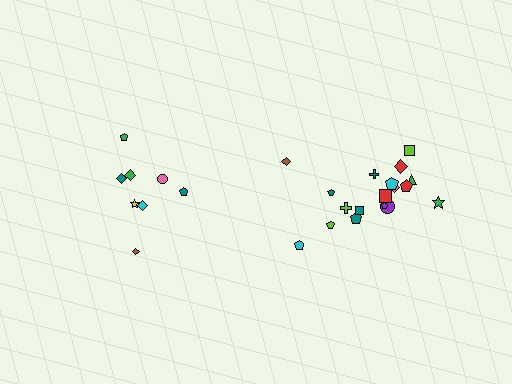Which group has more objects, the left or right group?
The right group.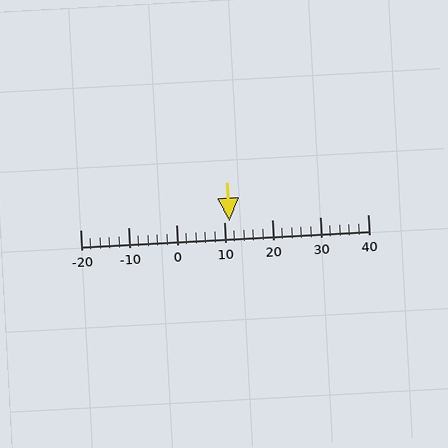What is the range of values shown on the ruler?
The ruler shows values from -20 to 40.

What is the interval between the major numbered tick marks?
The major tick marks are spaced 10 units apart.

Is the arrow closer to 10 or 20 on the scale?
The arrow is closer to 10.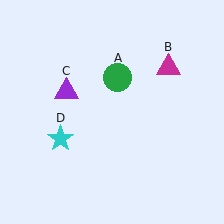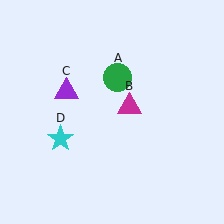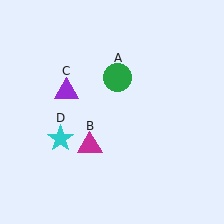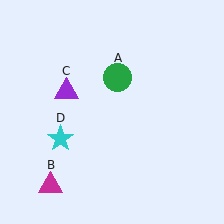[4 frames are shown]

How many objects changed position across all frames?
1 object changed position: magenta triangle (object B).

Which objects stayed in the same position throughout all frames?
Green circle (object A) and purple triangle (object C) and cyan star (object D) remained stationary.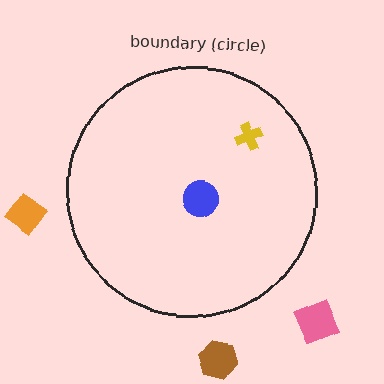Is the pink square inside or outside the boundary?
Outside.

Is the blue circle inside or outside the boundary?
Inside.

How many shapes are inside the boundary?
2 inside, 3 outside.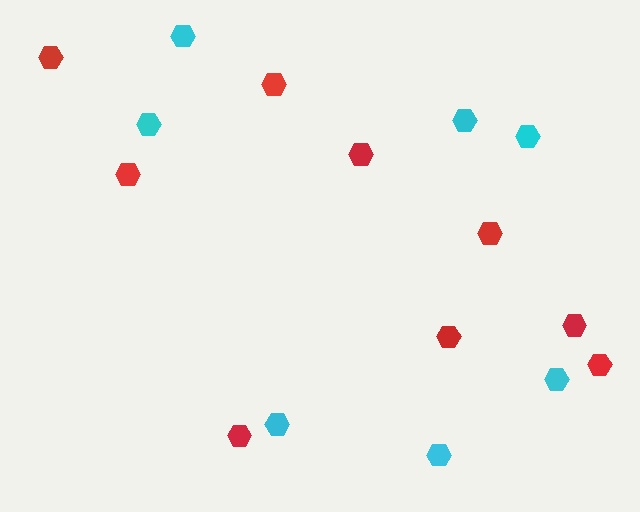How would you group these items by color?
There are 2 groups: one group of red hexagons (9) and one group of cyan hexagons (7).